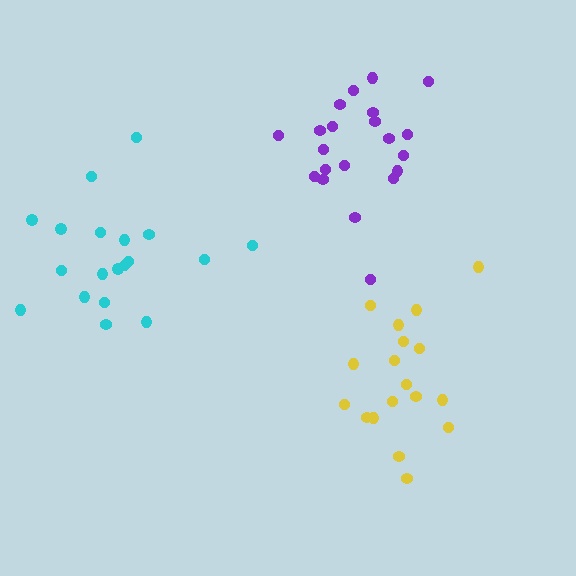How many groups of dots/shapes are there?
There are 3 groups.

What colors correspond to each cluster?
The clusters are colored: cyan, purple, yellow.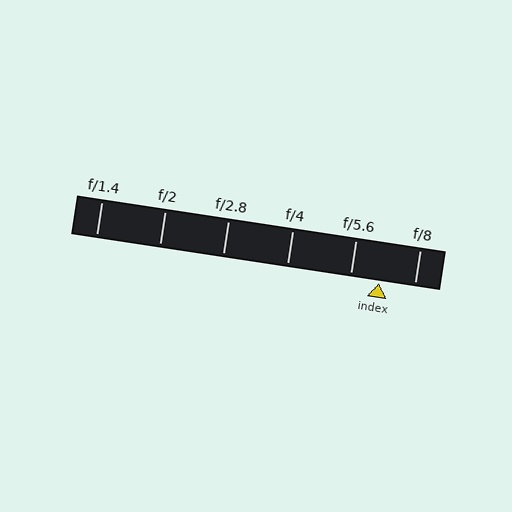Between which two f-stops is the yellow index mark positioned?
The index mark is between f/5.6 and f/8.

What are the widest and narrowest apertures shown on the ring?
The widest aperture shown is f/1.4 and the narrowest is f/8.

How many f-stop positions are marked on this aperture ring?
There are 6 f-stop positions marked.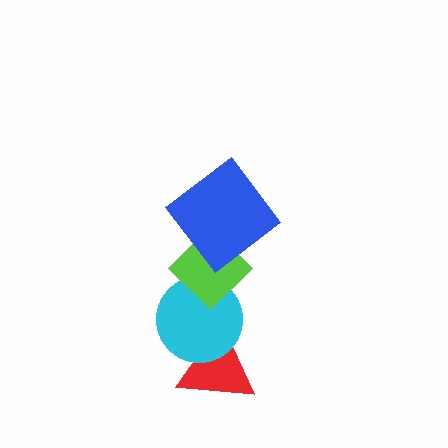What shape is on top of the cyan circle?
The lime diamond is on top of the cyan circle.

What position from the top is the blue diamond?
The blue diamond is 1st from the top.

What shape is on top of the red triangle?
The cyan circle is on top of the red triangle.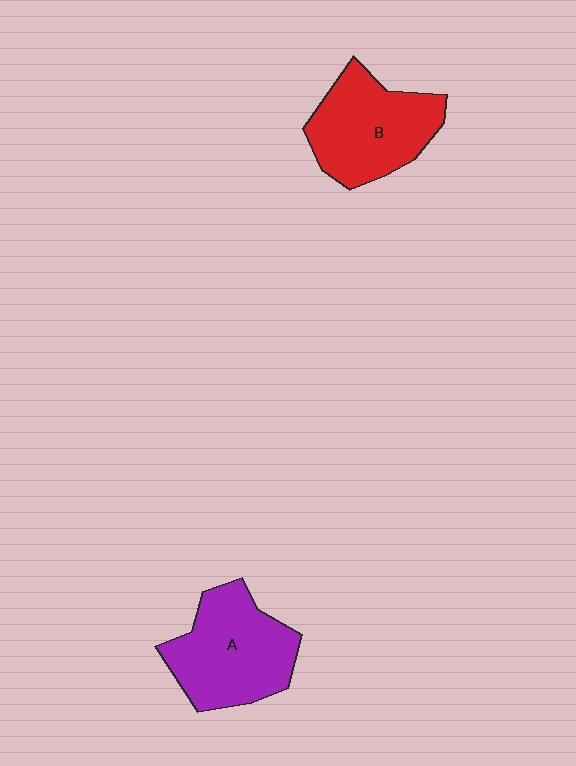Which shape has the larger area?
Shape A (purple).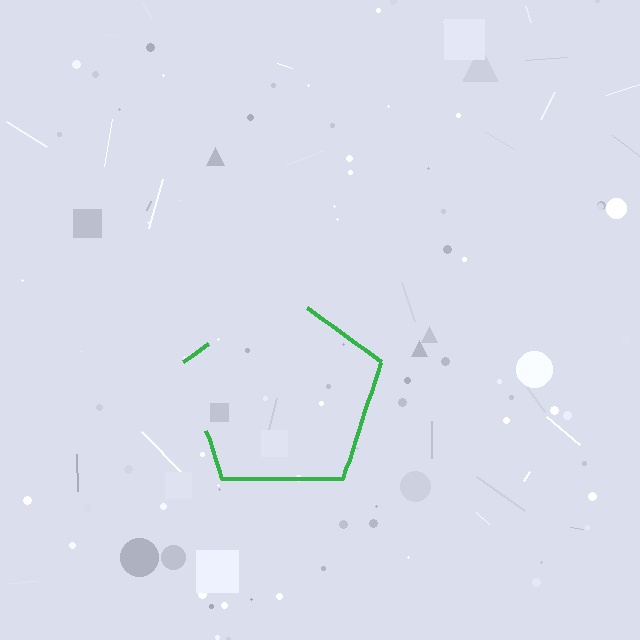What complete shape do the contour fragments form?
The contour fragments form a pentagon.